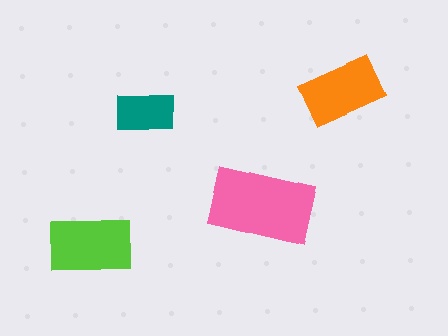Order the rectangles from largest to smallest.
the pink one, the lime one, the orange one, the teal one.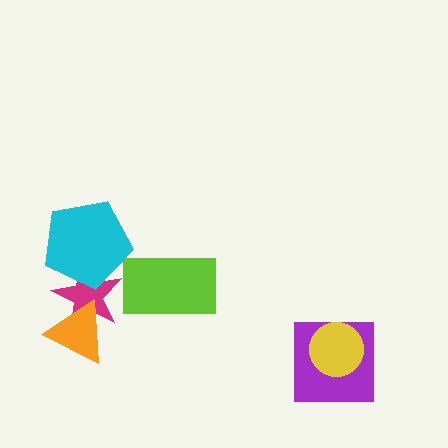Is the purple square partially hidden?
Yes, it is partially covered by another shape.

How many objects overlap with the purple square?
1 object overlaps with the purple square.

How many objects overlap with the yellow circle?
1 object overlaps with the yellow circle.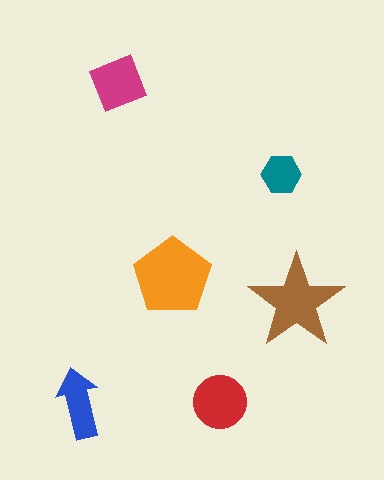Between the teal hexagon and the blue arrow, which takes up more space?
The blue arrow.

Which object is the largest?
The orange pentagon.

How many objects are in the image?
There are 6 objects in the image.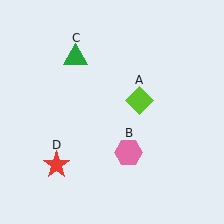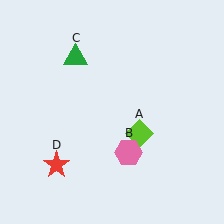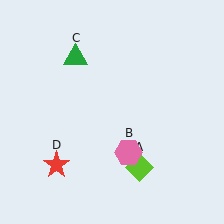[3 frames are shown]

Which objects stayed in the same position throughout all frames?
Pink hexagon (object B) and green triangle (object C) and red star (object D) remained stationary.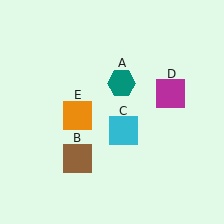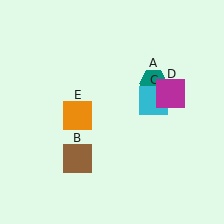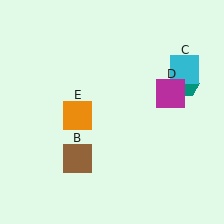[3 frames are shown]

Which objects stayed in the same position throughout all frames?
Brown square (object B) and magenta square (object D) and orange square (object E) remained stationary.